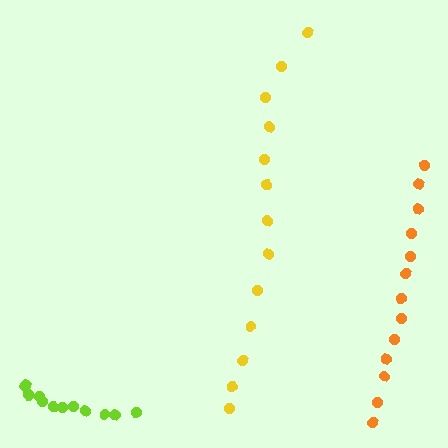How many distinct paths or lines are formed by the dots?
There are 3 distinct paths.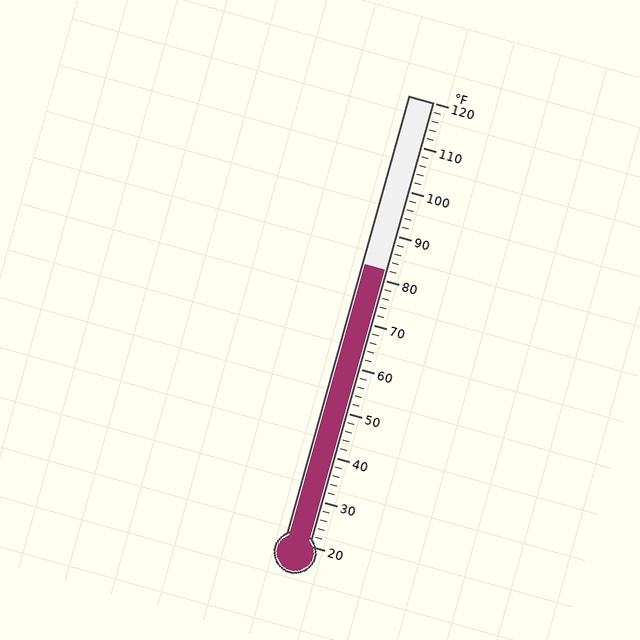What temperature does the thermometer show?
The thermometer shows approximately 82°F.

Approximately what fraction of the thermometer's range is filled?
The thermometer is filled to approximately 60% of its range.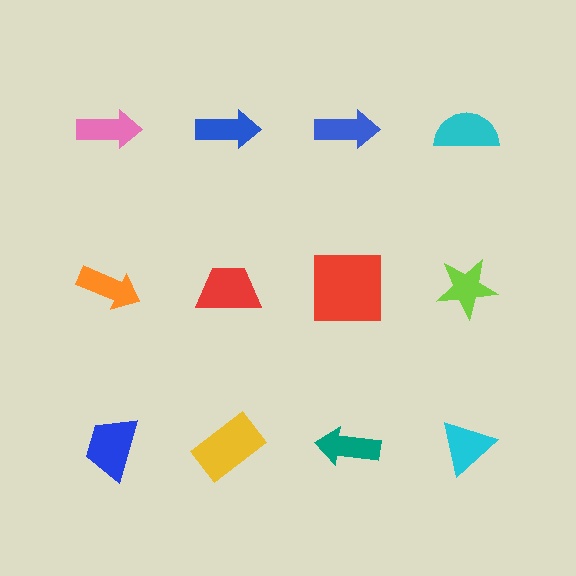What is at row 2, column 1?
An orange arrow.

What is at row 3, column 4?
A cyan triangle.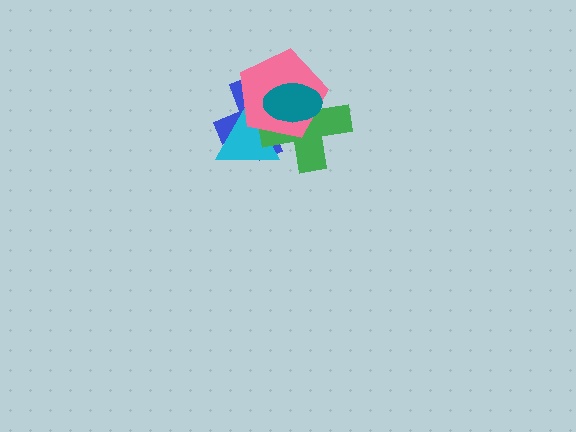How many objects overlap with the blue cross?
4 objects overlap with the blue cross.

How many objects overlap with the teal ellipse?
4 objects overlap with the teal ellipse.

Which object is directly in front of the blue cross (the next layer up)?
The cyan triangle is directly in front of the blue cross.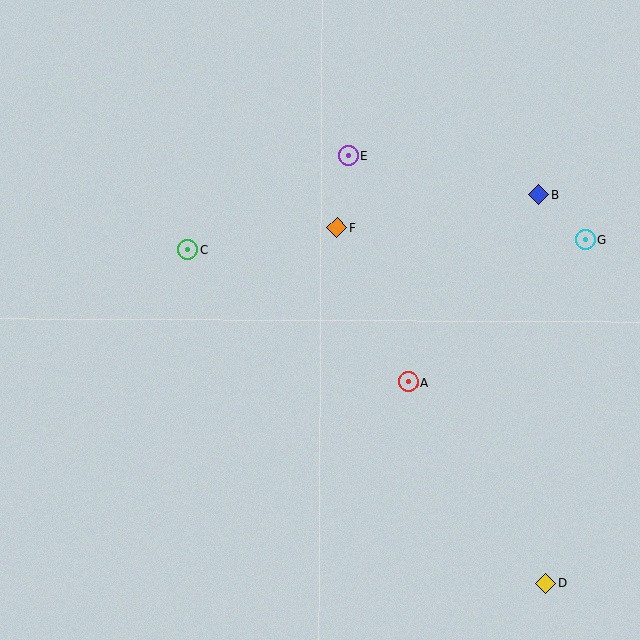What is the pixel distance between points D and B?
The distance between D and B is 388 pixels.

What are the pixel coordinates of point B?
Point B is at (538, 195).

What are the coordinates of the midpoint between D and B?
The midpoint between D and B is at (542, 389).